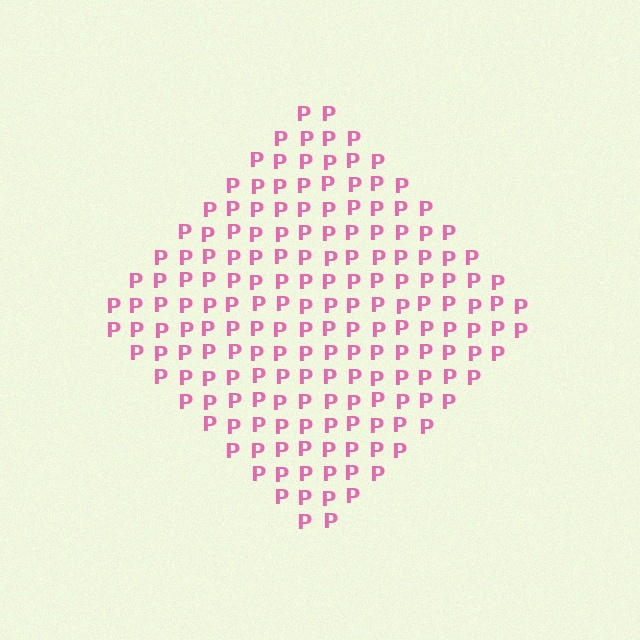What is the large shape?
The large shape is a diamond.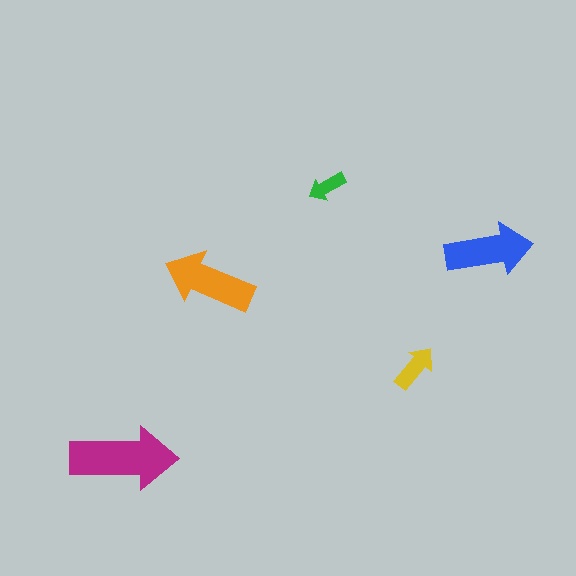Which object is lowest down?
The magenta arrow is bottommost.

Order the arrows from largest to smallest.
the magenta one, the orange one, the blue one, the yellow one, the green one.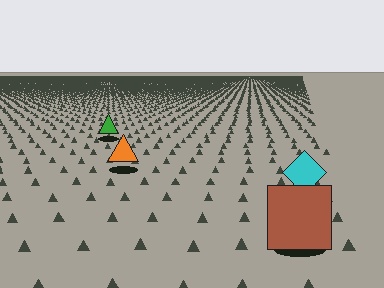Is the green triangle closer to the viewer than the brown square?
No. The brown square is closer — you can tell from the texture gradient: the ground texture is coarser near it.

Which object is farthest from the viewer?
The green triangle is farthest from the viewer. It appears smaller and the ground texture around it is denser.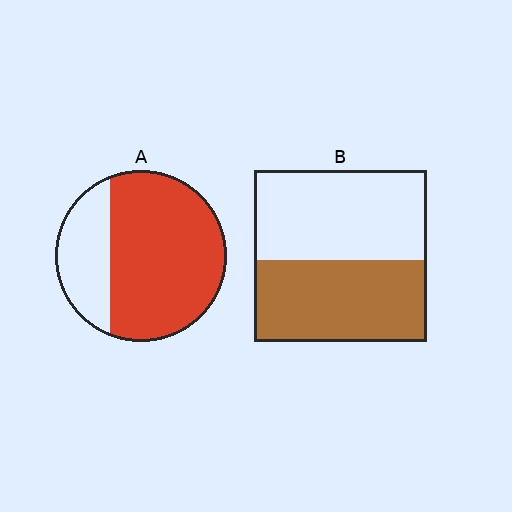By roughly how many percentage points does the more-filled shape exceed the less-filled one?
By roughly 25 percentage points (A over B).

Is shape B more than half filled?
Roughly half.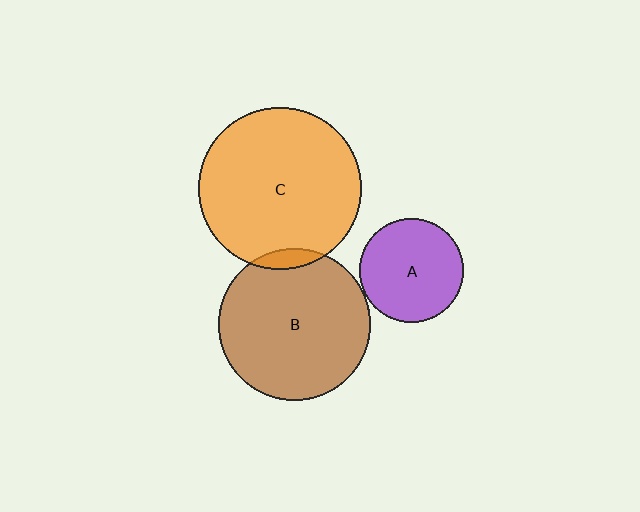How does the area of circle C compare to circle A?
Approximately 2.4 times.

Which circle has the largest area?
Circle C (orange).